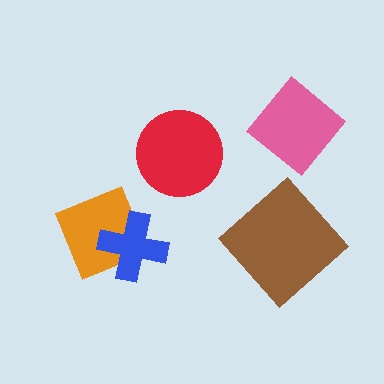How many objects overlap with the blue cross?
1 object overlaps with the blue cross.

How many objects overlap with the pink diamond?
0 objects overlap with the pink diamond.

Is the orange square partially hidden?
Yes, it is partially covered by another shape.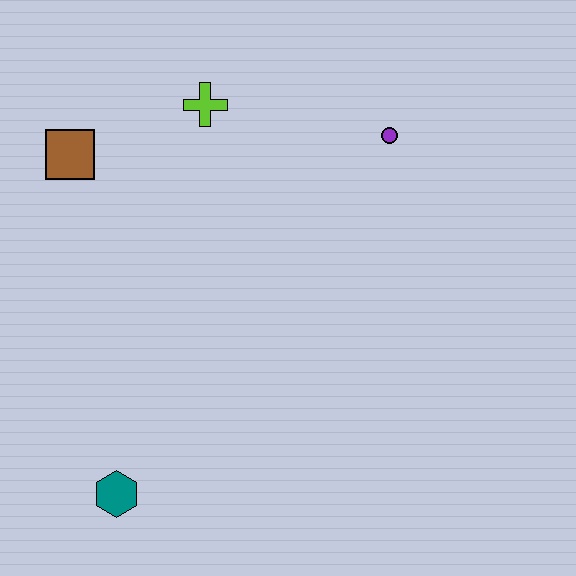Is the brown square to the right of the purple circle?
No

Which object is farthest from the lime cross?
The teal hexagon is farthest from the lime cross.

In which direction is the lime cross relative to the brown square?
The lime cross is to the right of the brown square.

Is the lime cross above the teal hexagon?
Yes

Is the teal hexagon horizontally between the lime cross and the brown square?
Yes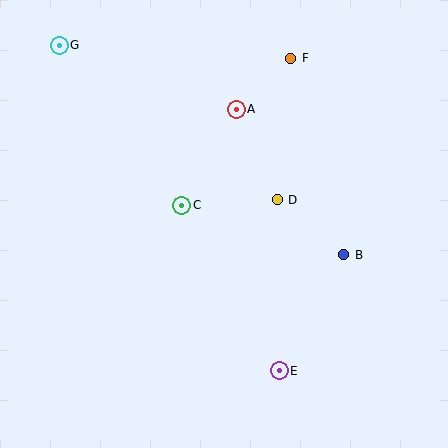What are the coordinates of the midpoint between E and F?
The midpoint between E and F is at (285, 215).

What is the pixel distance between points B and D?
The distance between B and D is 86 pixels.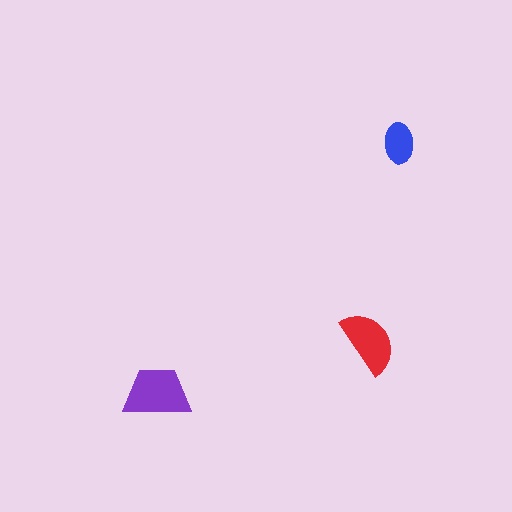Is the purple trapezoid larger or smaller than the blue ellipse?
Larger.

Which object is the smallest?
The blue ellipse.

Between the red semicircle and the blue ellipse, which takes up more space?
The red semicircle.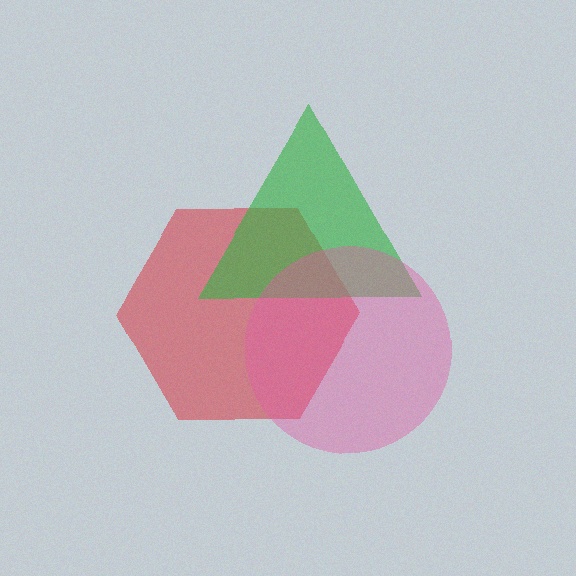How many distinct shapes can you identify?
There are 3 distinct shapes: a red hexagon, a green triangle, a pink circle.